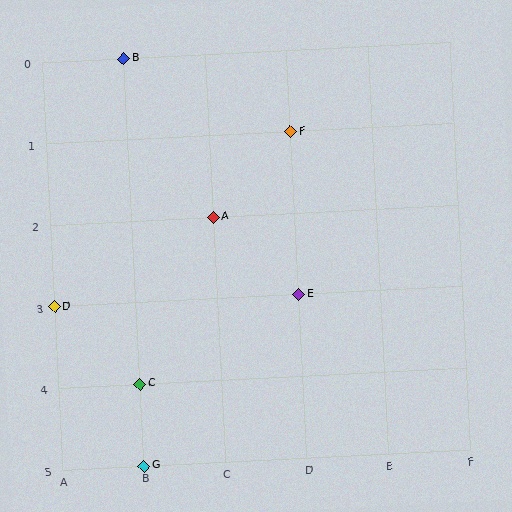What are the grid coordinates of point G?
Point G is at grid coordinates (B, 5).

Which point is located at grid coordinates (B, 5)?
Point G is at (B, 5).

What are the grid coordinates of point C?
Point C is at grid coordinates (B, 4).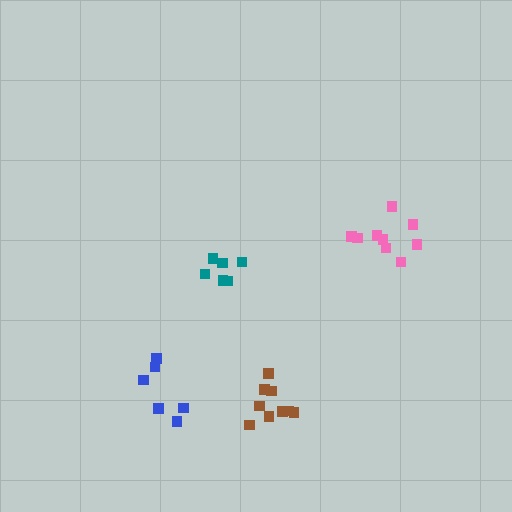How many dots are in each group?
Group 1: 6 dots, Group 2: 9 dots, Group 3: 9 dots, Group 4: 6 dots (30 total).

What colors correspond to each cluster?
The clusters are colored: blue, pink, brown, teal.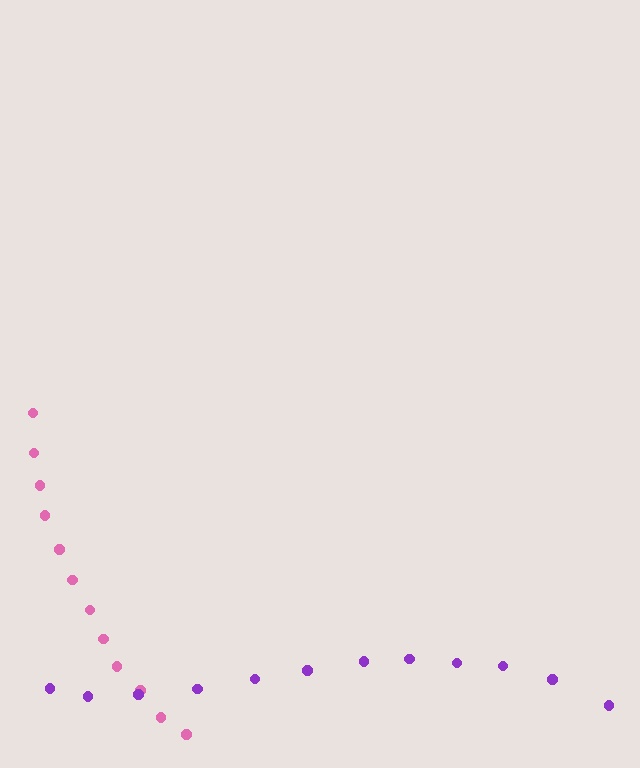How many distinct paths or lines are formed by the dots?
There are 2 distinct paths.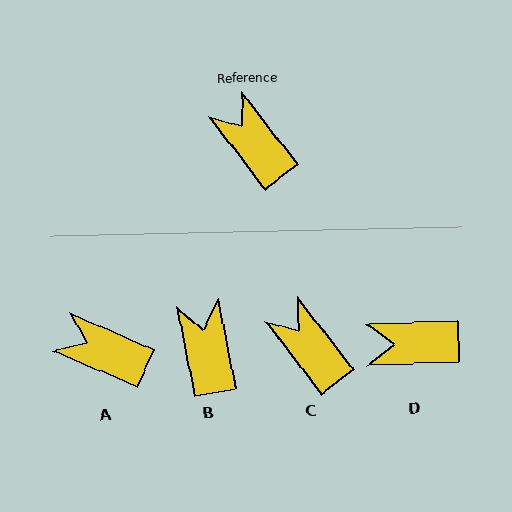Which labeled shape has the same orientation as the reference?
C.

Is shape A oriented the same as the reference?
No, it is off by about 29 degrees.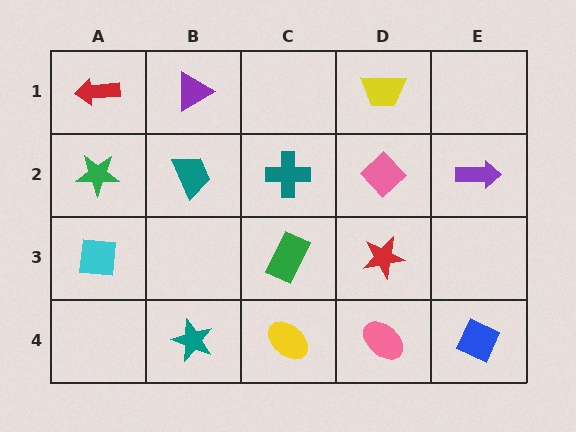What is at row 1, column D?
A yellow trapezoid.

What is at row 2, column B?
A teal trapezoid.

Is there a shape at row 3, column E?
No, that cell is empty.